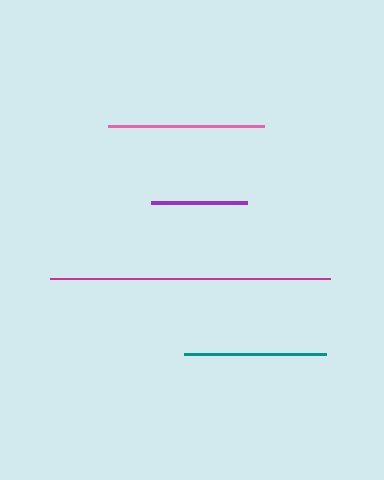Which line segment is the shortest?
The purple line is the shortest at approximately 95 pixels.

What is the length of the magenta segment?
The magenta segment is approximately 280 pixels long.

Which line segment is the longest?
The magenta line is the longest at approximately 280 pixels.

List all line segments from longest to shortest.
From longest to shortest: magenta, pink, teal, purple.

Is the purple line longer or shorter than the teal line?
The teal line is longer than the purple line.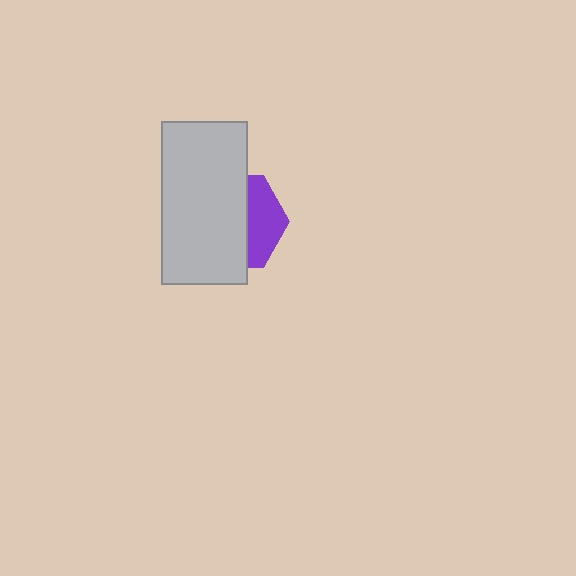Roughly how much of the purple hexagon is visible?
A small part of it is visible (roughly 37%).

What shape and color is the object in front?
The object in front is a light gray rectangle.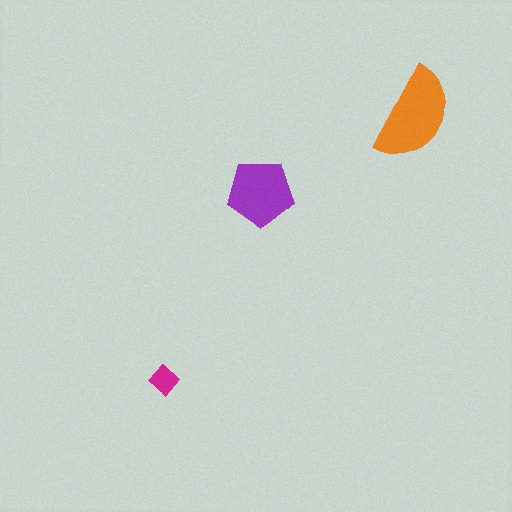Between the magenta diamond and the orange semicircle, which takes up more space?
The orange semicircle.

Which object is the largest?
The orange semicircle.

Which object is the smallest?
The magenta diamond.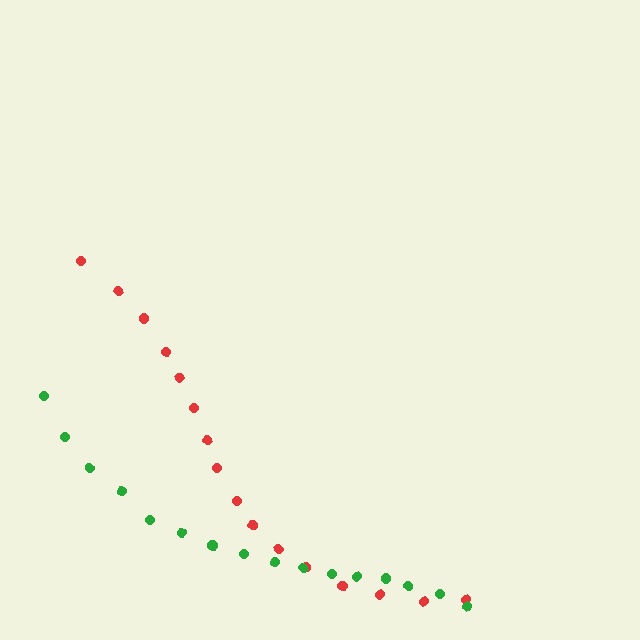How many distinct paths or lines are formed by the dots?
There are 2 distinct paths.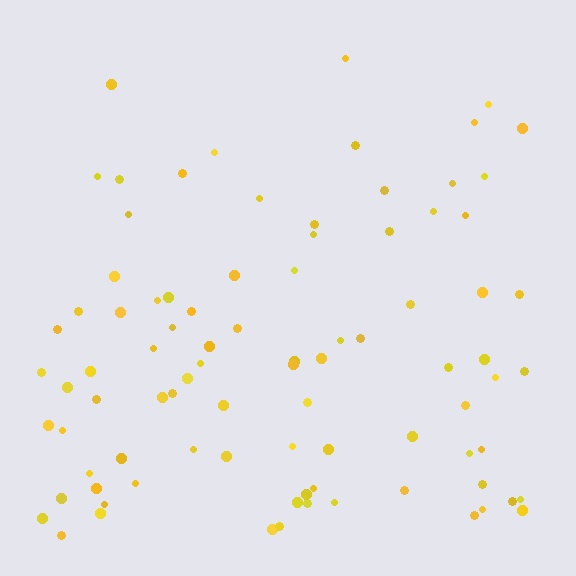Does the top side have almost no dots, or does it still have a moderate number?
Still a moderate number, just noticeably fewer than the bottom.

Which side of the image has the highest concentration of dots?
The bottom.